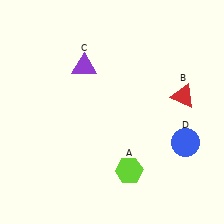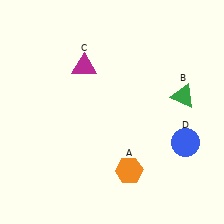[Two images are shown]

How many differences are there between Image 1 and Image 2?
There are 3 differences between the two images.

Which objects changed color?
A changed from lime to orange. B changed from red to green. C changed from purple to magenta.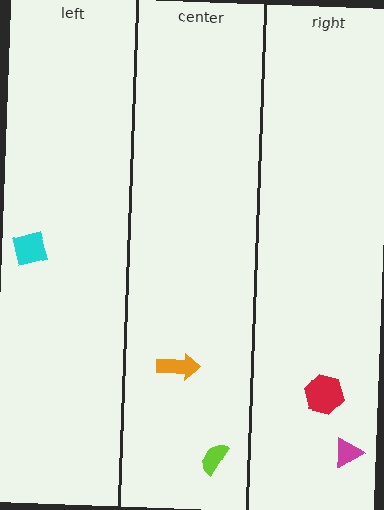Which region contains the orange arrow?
The center region.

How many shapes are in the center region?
2.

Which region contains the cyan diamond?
The left region.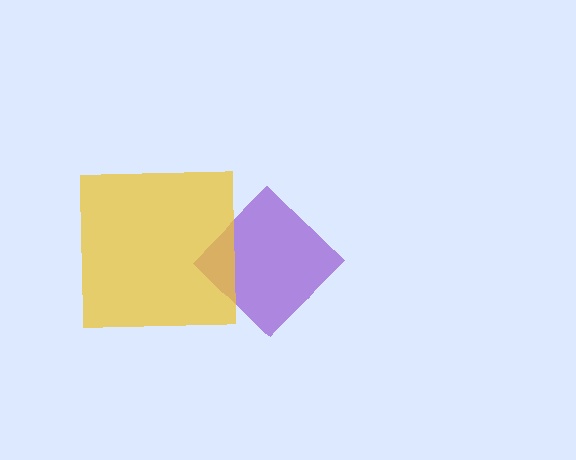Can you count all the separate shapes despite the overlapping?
Yes, there are 2 separate shapes.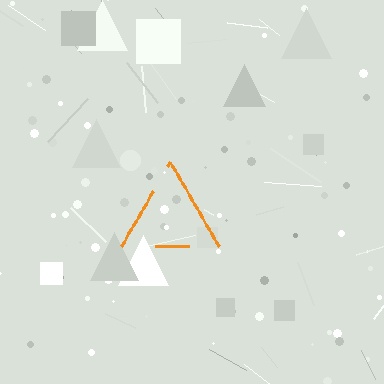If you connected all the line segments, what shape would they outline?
They would outline a triangle.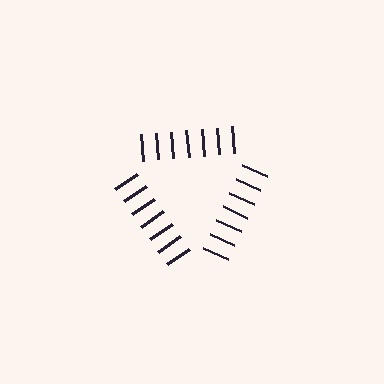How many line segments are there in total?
21 — 7 along each of the 3 edges.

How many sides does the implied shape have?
3 sides — the line-ends trace a triangle.